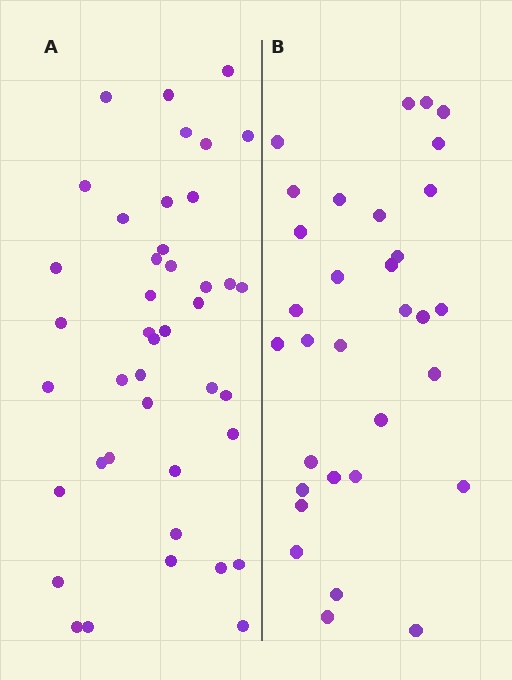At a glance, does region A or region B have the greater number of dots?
Region A (the left region) has more dots.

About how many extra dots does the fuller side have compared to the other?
Region A has roughly 10 or so more dots than region B.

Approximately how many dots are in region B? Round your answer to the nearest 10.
About 30 dots. (The exact count is 32, which rounds to 30.)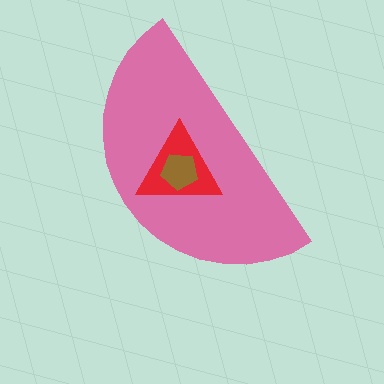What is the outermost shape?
The pink semicircle.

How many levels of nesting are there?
3.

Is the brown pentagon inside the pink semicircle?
Yes.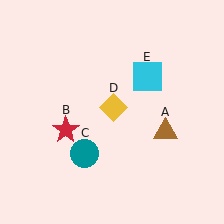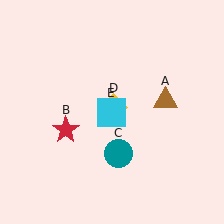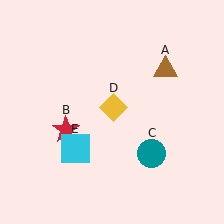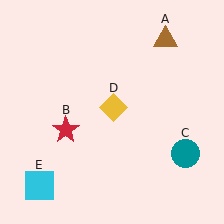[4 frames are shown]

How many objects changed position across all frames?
3 objects changed position: brown triangle (object A), teal circle (object C), cyan square (object E).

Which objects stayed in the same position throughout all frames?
Red star (object B) and yellow diamond (object D) remained stationary.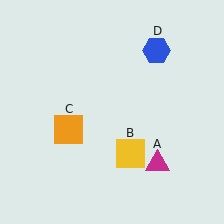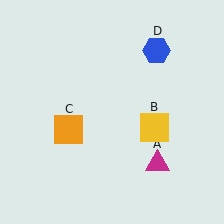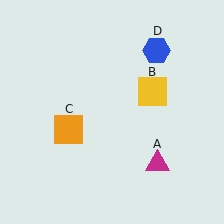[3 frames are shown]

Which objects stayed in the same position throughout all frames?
Magenta triangle (object A) and orange square (object C) and blue hexagon (object D) remained stationary.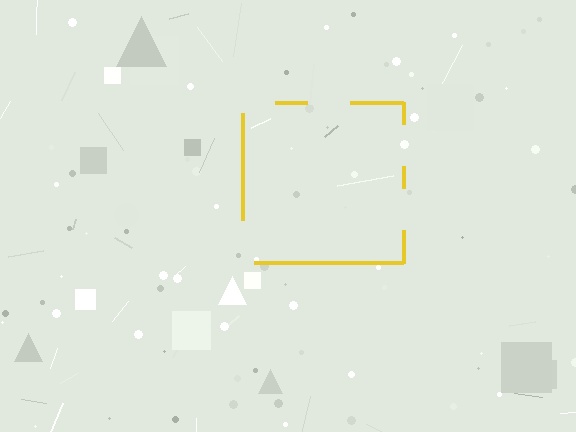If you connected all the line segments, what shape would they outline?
They would outline a square.